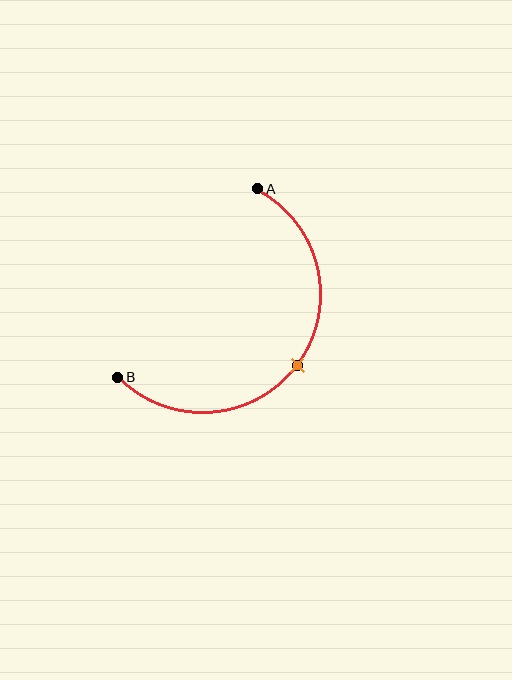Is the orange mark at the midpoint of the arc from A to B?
Yes. The orange mark lies on the arc at equal arc-length from both A and B — it is the arc midpoint.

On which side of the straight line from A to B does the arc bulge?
The arc bulges below and to the right of the straight line connecting A and B.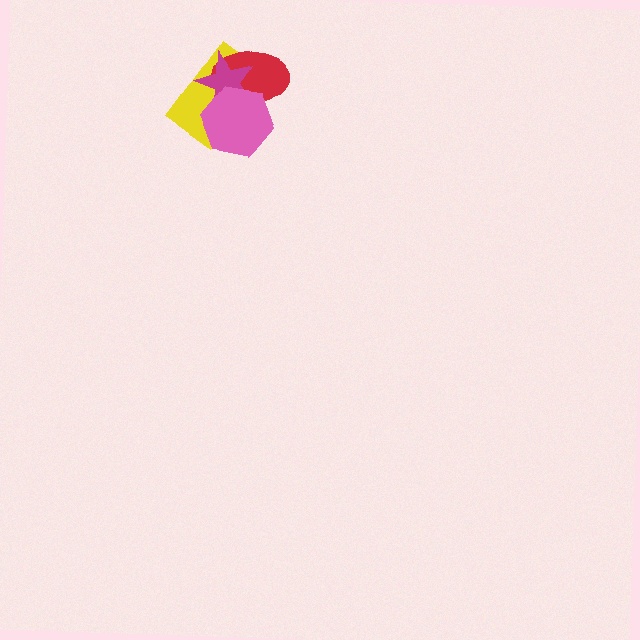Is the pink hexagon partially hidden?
No, no other shape covers it.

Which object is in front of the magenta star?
The pink hexagon is in front of the magenta star.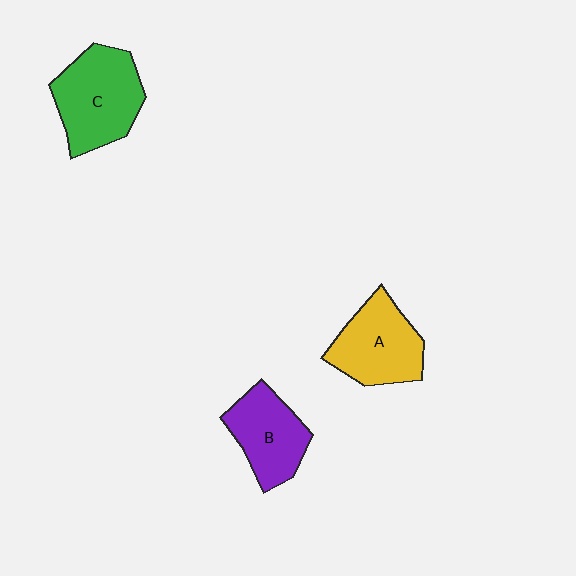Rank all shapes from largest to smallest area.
From largest to smallest: C (green), A (yellow), B (purple).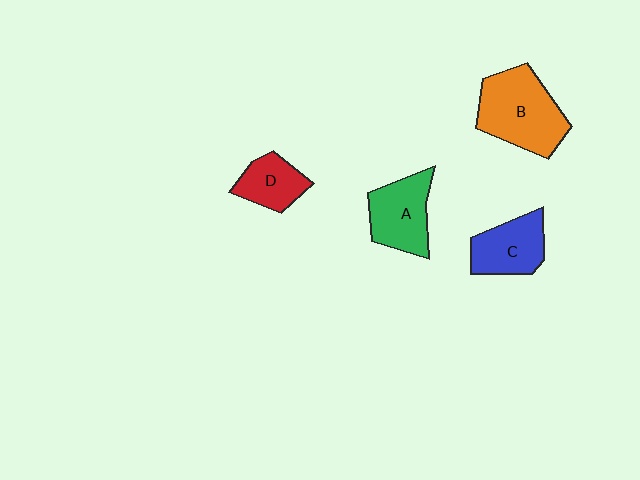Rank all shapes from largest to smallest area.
From largest to smallest: B (orange), A (green), C (blue), D (red).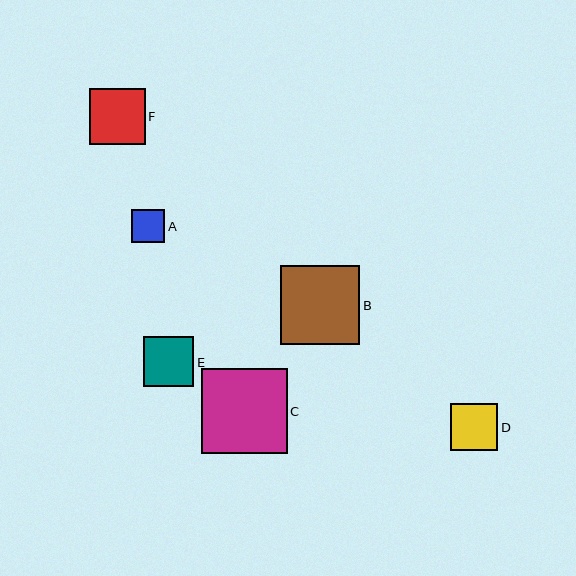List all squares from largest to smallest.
From largest to smallest: C, B, F, E, D, A.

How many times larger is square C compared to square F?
Square C is approximately 1.5 times the size of square F.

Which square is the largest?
Square C is the largest with a size of approximately 85 pixels.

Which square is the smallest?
Square A is the smallest with a size of approximately 33 pixels.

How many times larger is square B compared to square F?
Square B is approximately 1.4 times the size of square F.